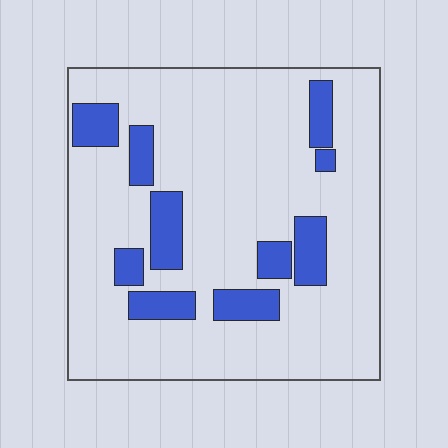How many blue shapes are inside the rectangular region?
10.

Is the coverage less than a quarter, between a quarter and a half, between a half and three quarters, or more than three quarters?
Less than a quarter.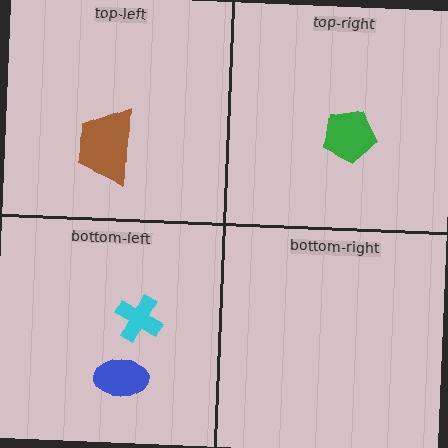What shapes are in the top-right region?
The green pentagon.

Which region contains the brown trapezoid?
The top-left region.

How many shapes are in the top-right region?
1.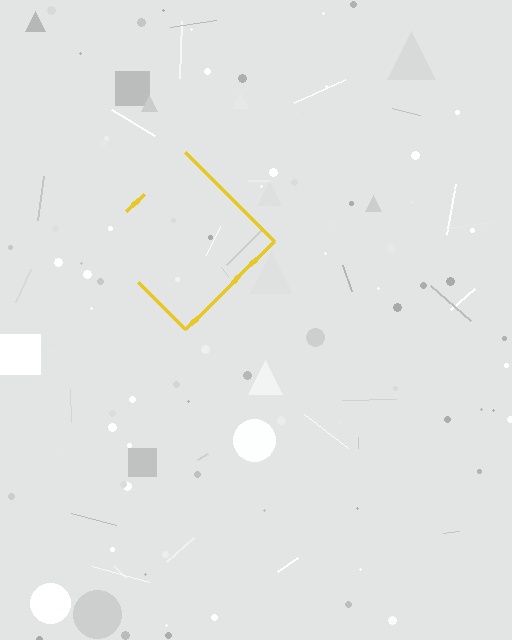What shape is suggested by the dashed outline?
The dashed outline suggests a diamond.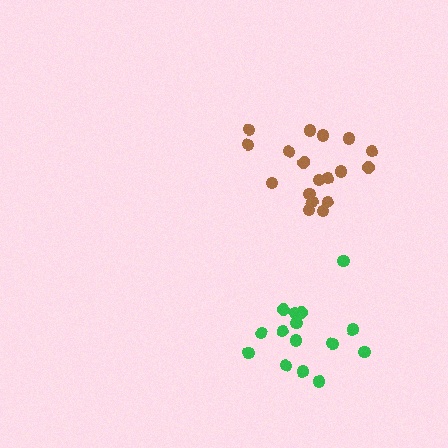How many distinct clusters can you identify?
There are 2 distinct clusters.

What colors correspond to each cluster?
The clusters are colored: green, brown.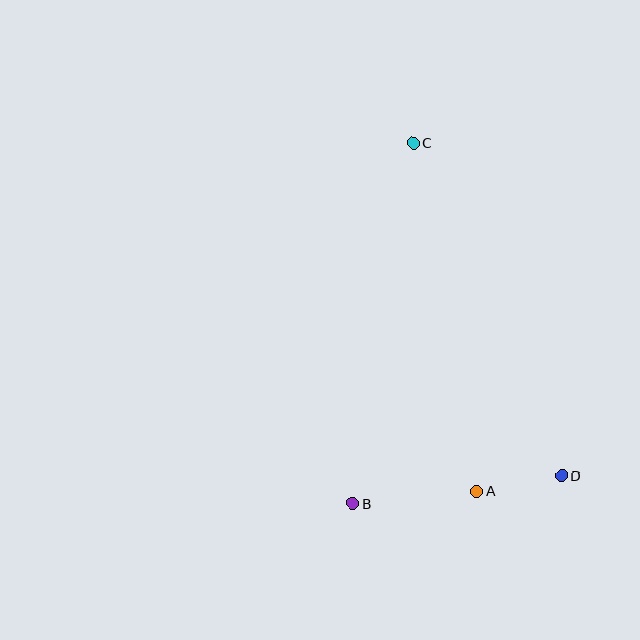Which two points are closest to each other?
Points A and D are closest to each other.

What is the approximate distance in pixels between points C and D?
The distance between C and D is approximately 365 pixels.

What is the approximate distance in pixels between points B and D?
The distance between B and D is approximately 211 pixels.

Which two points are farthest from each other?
Points B and C are farthest from each other.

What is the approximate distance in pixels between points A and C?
The distance between A and C is approximately 354 pixels.